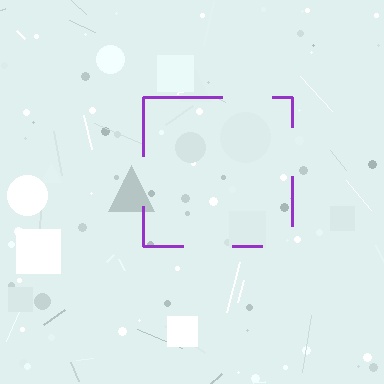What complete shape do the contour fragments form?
The contour fragments form a square.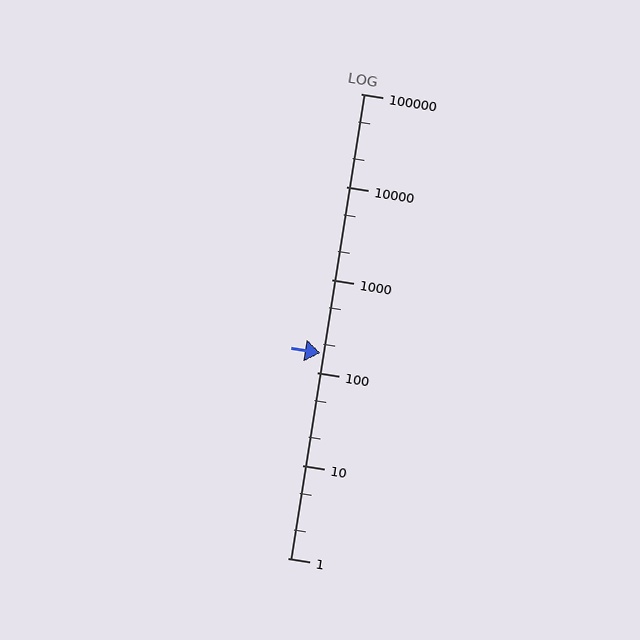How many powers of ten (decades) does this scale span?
The scale spans 5 decades, from 1 to 100000.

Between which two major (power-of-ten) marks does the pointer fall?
The pointer is between 100 and 1000.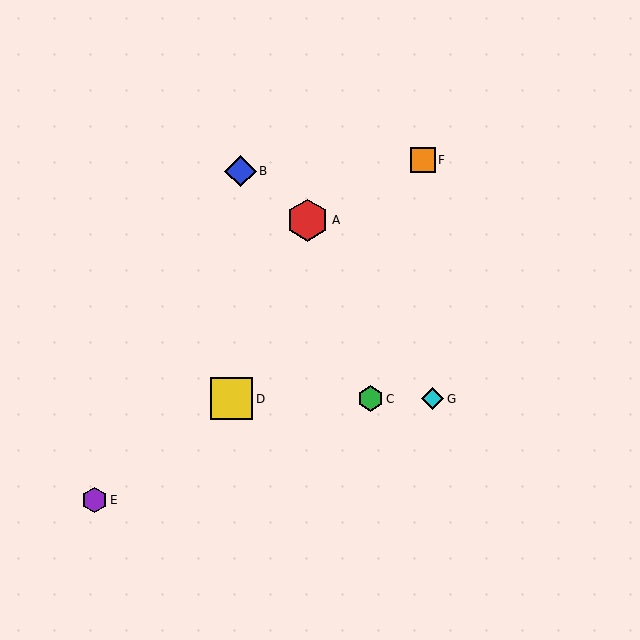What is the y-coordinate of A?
Object A is at y≈220.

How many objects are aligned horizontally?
3 objects (C, D, G) are aligned horizontally.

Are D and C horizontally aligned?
Yes, both are at y≈399.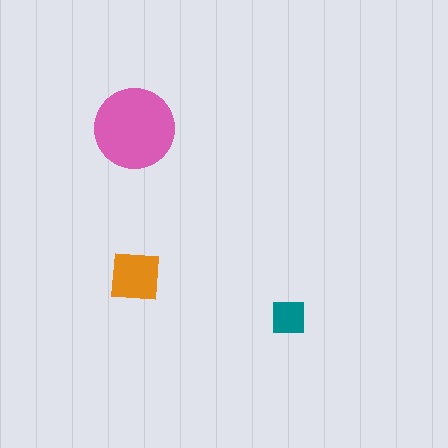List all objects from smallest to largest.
The teal square, the orange square, the pink circle.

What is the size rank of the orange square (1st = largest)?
2nd.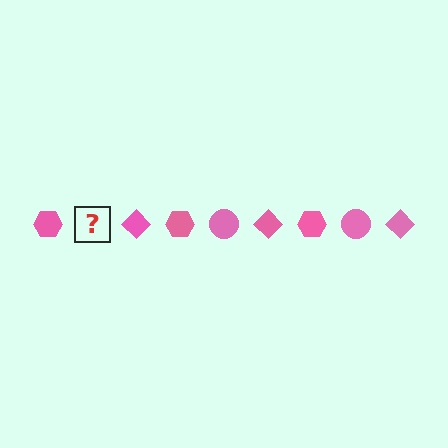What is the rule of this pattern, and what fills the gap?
The rule is that the pattern cycles through hexagon, circle, diamond shapes in pink. The gap should be filled with a pink circle.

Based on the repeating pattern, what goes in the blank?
The blank should be a pink circle.